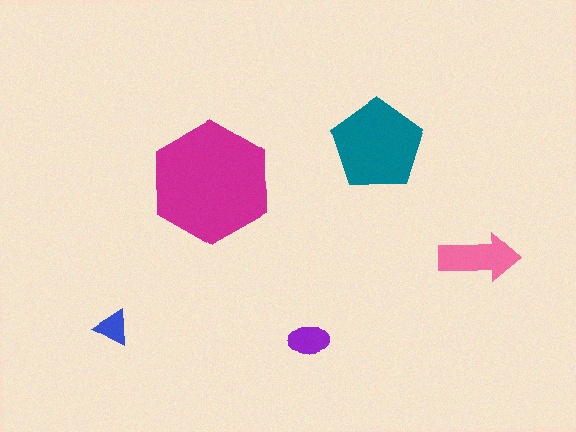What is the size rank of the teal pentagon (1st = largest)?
2nd.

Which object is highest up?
The teal pentagon is topmost.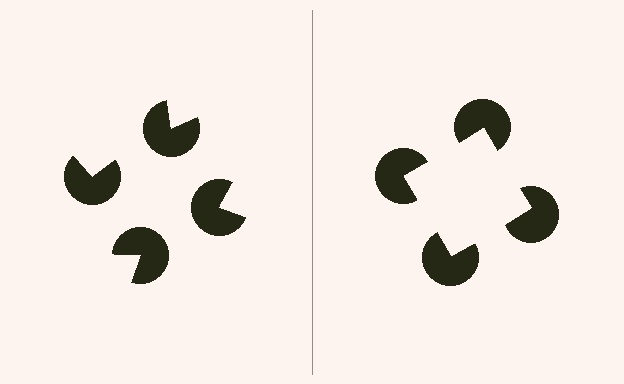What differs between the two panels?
The pac-man discs are positioned identically on both sides; only the wedge orientations differ. On the right they align to a square; on the left they are misaligned.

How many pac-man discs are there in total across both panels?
8 — 4 on each side.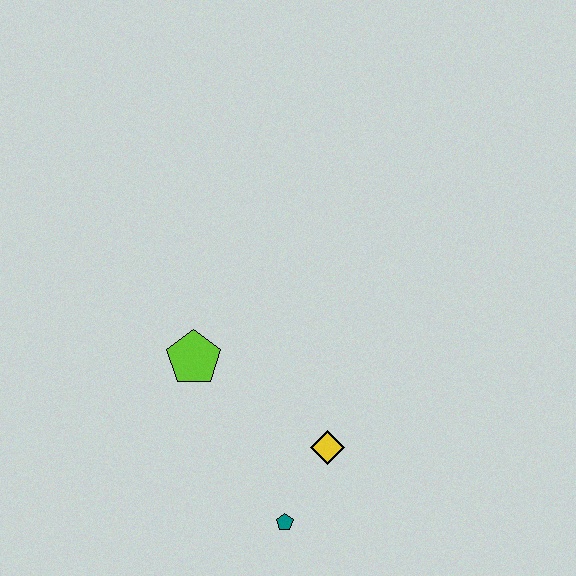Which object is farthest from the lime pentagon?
The teal pentagon is farthest from the lime pentagon.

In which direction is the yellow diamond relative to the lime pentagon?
The yellow diamond is to the right of the lime pentagon.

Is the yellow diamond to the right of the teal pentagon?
Yes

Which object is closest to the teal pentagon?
The yellow diamond is closest to the teal pentagon.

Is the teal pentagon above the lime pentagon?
No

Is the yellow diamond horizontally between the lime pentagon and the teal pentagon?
No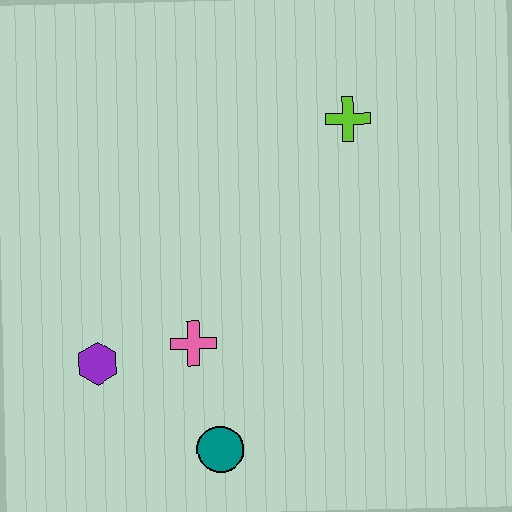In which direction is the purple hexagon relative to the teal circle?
The purple hexagon is to the left of the teal circle.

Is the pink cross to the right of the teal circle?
No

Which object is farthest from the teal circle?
The lime cross is farthest from the teal circle.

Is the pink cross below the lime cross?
Yes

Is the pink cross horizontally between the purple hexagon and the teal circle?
Yes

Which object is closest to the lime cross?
The pink cross is closest to the lime cross.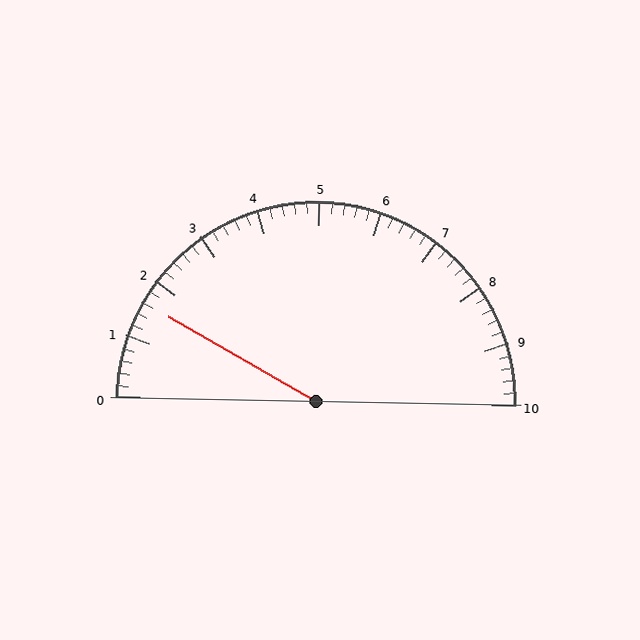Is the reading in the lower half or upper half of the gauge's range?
The reading is in the lower half of the range (0 to 10).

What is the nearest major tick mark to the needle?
The nearest major tick mark is 2.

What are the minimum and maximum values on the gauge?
The gauge ranges from 0 to 10.